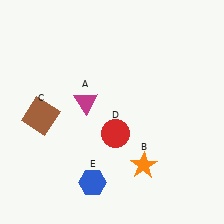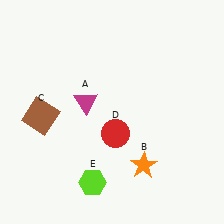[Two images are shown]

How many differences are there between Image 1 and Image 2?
There is 1 difference between the two images.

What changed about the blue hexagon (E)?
In Image 1, E is blue. In Image 2, it changed to lime.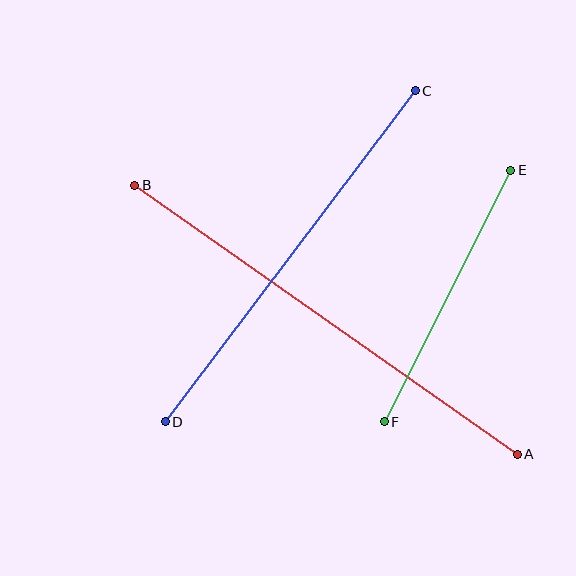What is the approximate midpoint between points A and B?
The midpoint is at approximately (326, 320) pixels.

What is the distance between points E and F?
The distance is approximately 282 pixels.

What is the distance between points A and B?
The distance is approximately 468 pixels.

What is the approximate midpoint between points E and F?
The midpoint is at approximately (447, 296) pixels.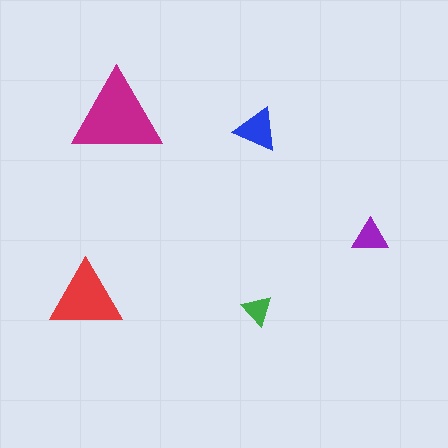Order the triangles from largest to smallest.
the magenta one, the red one, the blue one, the purple one, the green one.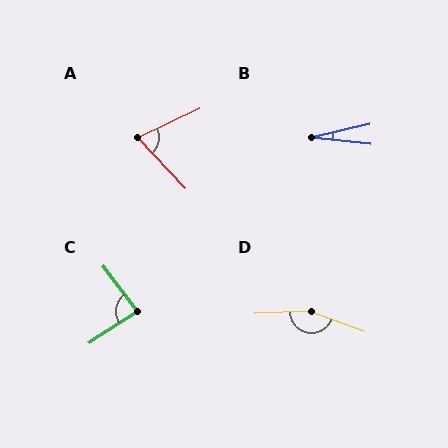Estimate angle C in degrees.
Approximately 85 degrees.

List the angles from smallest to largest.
B (20°), A (71°), C (85°), D (157°).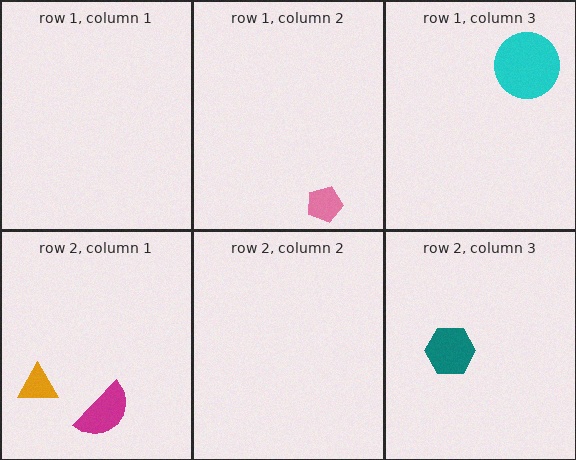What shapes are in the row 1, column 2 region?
The pink pentagon.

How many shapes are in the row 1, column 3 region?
1.